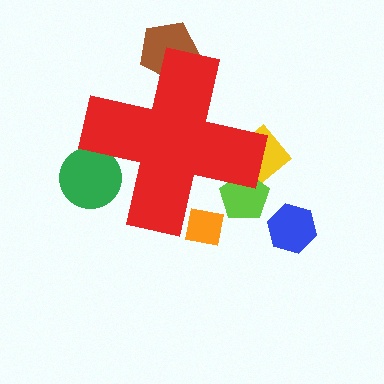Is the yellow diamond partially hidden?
Yes, the yellow diamond is partially hidden behind the red cross.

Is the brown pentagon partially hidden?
Yes, the brown pentagon is partially hidden behind the red cross.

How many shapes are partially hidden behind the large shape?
5 shapes are partially hidden.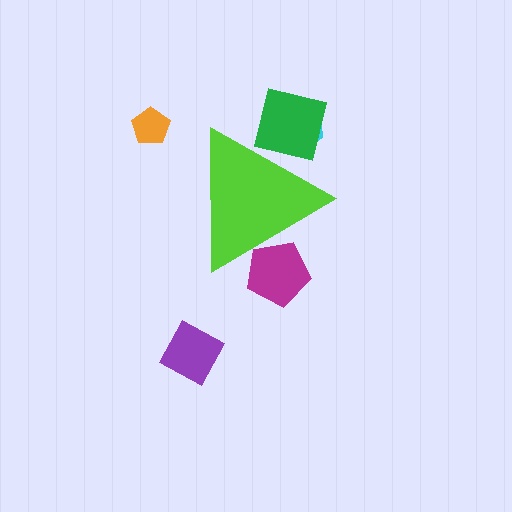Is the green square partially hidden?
Yes, the green square is partially hidden behind the lime triangle.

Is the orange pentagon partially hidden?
No, the orange pentagon is fully visible.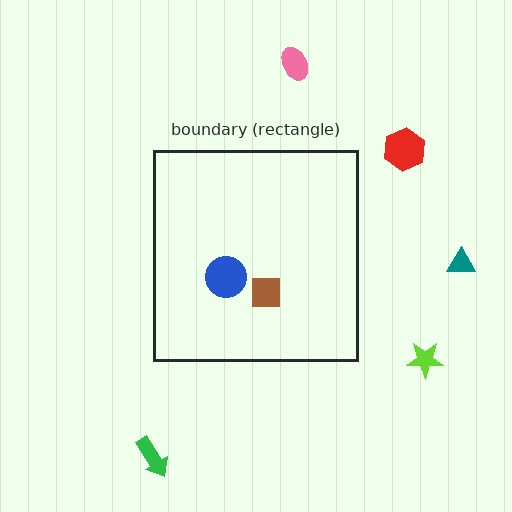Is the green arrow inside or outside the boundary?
Outside.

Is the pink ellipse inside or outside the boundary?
Outside.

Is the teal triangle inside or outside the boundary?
Outside.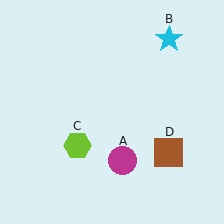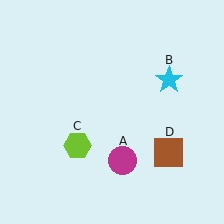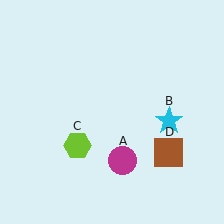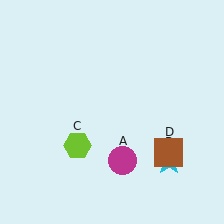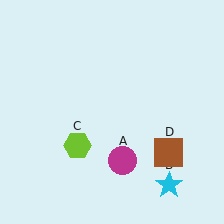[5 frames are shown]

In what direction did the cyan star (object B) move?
The cyan star (object B) moved down.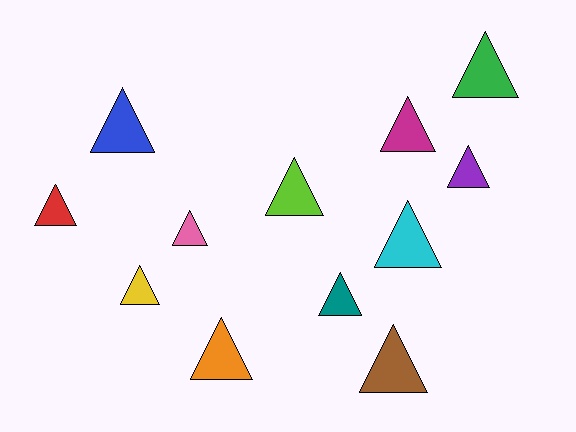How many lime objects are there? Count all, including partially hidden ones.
There is 1 lime object.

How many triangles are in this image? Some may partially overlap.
There are 12 triangles.